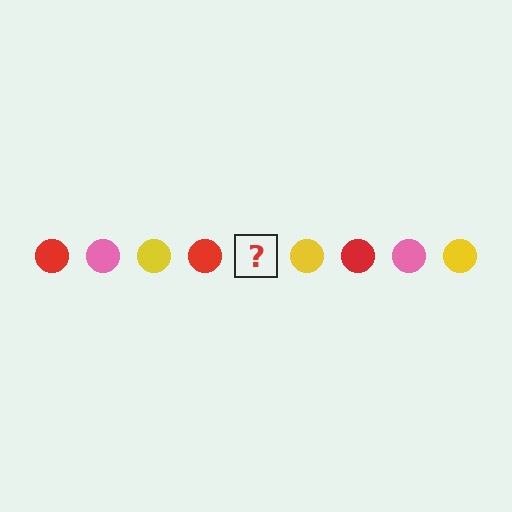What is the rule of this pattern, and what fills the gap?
The rule is that the pattern cycles through red, pink, yellow circles. The gap should be filled with a pink circle.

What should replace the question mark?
The question mark should be replaced with a pink circle.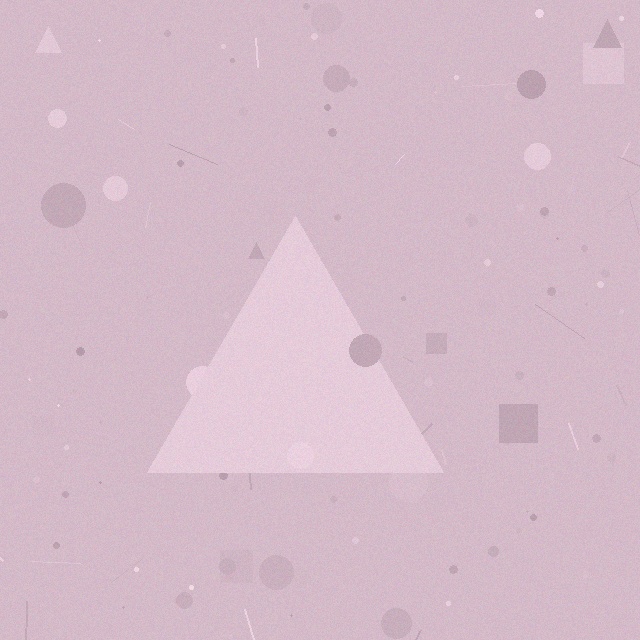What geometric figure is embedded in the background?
A triangle is embedded in the background.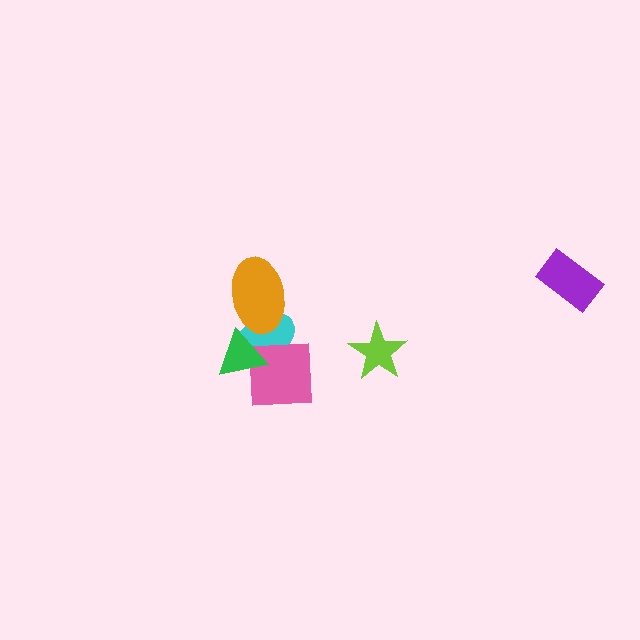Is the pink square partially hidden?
Yes, it is partially covered by another shape.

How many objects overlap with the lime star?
0 objects overlap with the lime star.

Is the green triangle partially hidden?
No, no other shape covers it.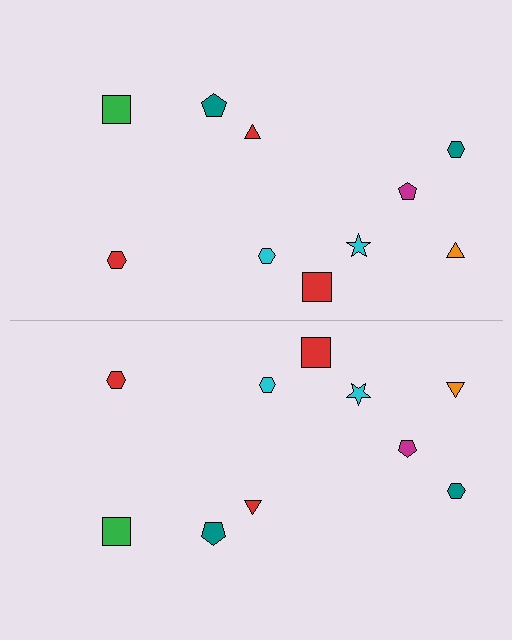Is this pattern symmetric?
Yes, this pattern has bilateral (reflection) symmetry.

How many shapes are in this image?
There are 20 shapes in this image.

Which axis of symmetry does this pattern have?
The pattern has a horizontal axis of symmetry running through the center of the image.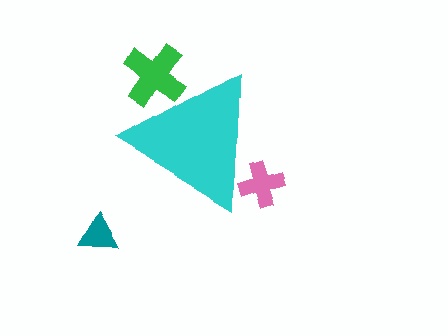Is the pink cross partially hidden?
Yes, the pink cross is partially hidden behind the cyan triangle.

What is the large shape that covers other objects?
A cyan triangle.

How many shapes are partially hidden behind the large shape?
2 shapes are partially hidden.